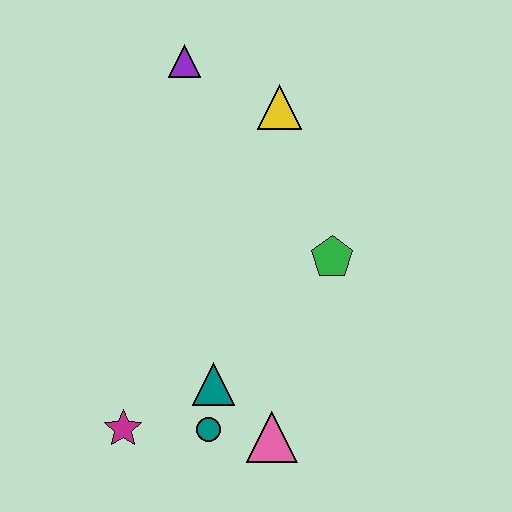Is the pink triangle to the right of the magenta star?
Yes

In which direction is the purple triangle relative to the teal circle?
The purple triangle is above the teal circle.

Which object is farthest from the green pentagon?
The magenta star is farthest from the green pentagon.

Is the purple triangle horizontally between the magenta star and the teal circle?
Yes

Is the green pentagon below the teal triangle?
No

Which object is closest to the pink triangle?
The teal circle is closest to the pink triangle.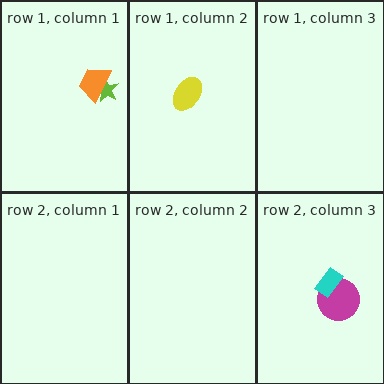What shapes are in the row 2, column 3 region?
The magenta circle, the cyan rectangle.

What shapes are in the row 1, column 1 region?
The lime star, the orange trapezoid.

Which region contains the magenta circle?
The row 2, column 3 region.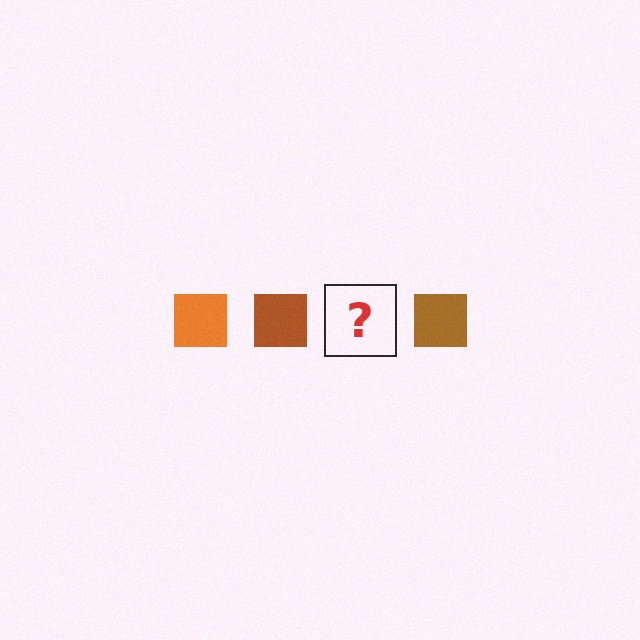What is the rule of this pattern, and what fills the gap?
The rule is that the pattern cycles through orange, brown squares. The gap should be filled with an orange square.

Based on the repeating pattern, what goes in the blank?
The blank should be an orange square.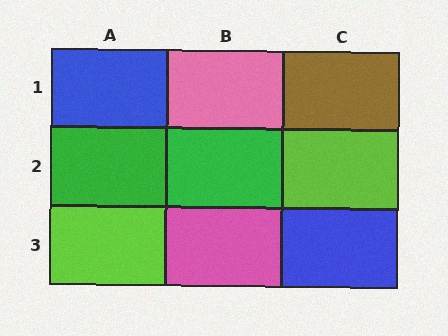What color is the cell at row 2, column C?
Lime.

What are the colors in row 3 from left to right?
Lime, pink, blue.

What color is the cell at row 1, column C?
Brown.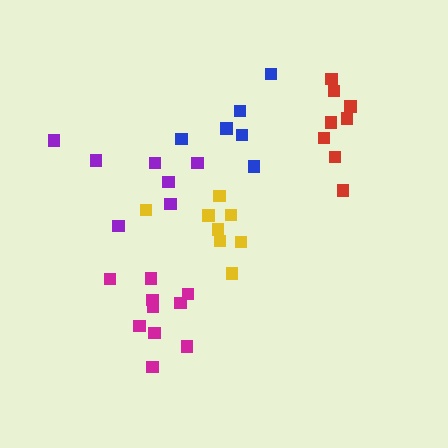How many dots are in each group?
Group 1: 8 dots, Group 2: 10 dots, Group 3: 8 dots, Group 4: 7 dots, Group 5: 6 dots (39 total).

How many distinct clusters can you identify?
There are 5 distinct clusters.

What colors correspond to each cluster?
The clusters are colored: yellow, magenta, red, purple, blue.